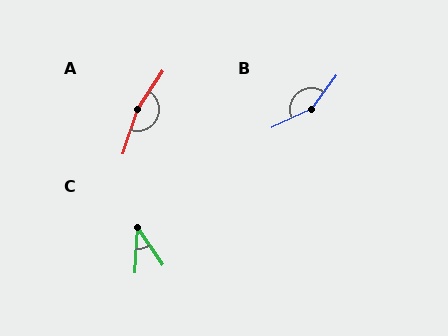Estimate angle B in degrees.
Approximately 151 degrees.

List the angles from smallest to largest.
C (37°), B (151°), A (164°).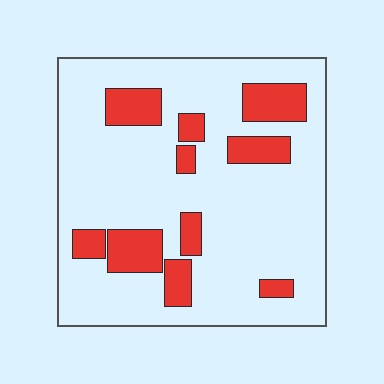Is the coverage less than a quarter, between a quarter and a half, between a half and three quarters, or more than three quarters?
Less than a quarter.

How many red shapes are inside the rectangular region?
10.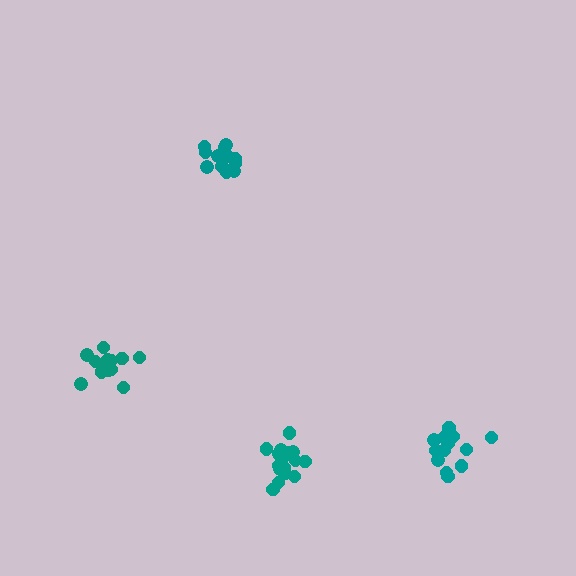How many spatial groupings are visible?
There are 4 spatial groupings.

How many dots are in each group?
Group 1: 14 dots, Group 2: 13 dots, Group 3: 17 dots, Group 4: 14 dots (58 total).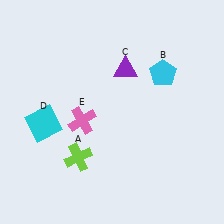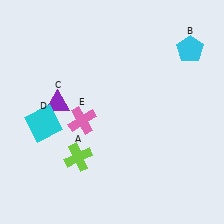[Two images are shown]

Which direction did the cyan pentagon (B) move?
The cyan pentagon (B) moved right.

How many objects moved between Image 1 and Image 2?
2 objects moved between the two images.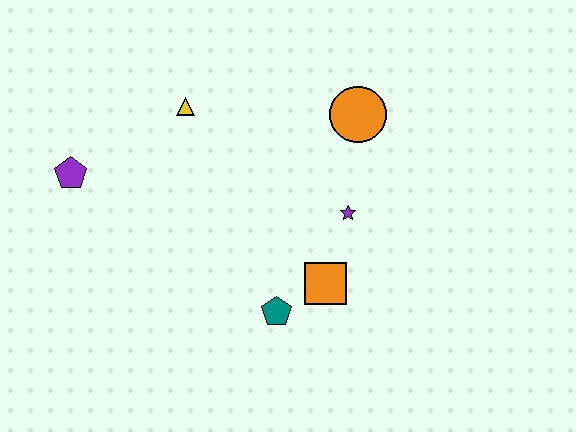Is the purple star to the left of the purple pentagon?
No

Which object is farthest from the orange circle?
The purple pentagon is farthest from the orange circle.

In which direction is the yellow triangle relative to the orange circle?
The yellow triangle is to the left of the orange circle.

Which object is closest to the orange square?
The teal pentagon is closest to the orange square.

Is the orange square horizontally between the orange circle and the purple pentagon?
Yes